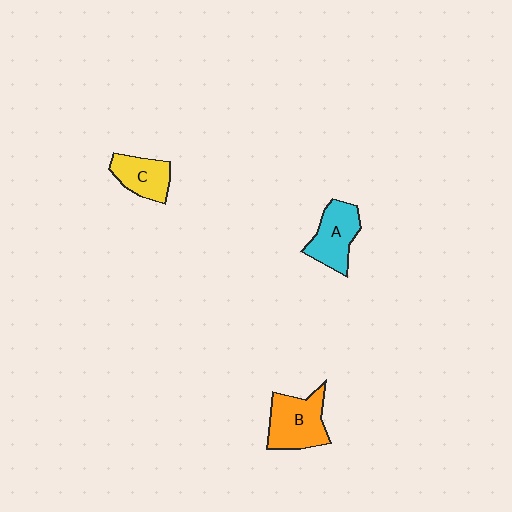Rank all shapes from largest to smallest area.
From largest to smallest: B (orange), A (cyan), C (yellow).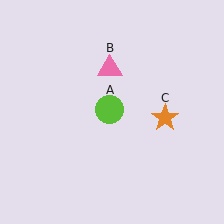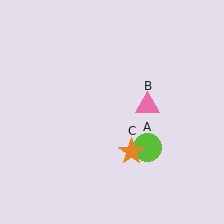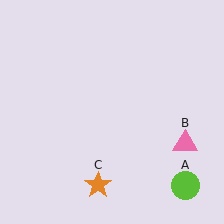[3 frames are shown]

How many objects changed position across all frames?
3 objects changed position: lime circle (object A), pink triangle (object B), orange star (object C).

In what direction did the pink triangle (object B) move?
The pink triangle (object B) moved down and to the right.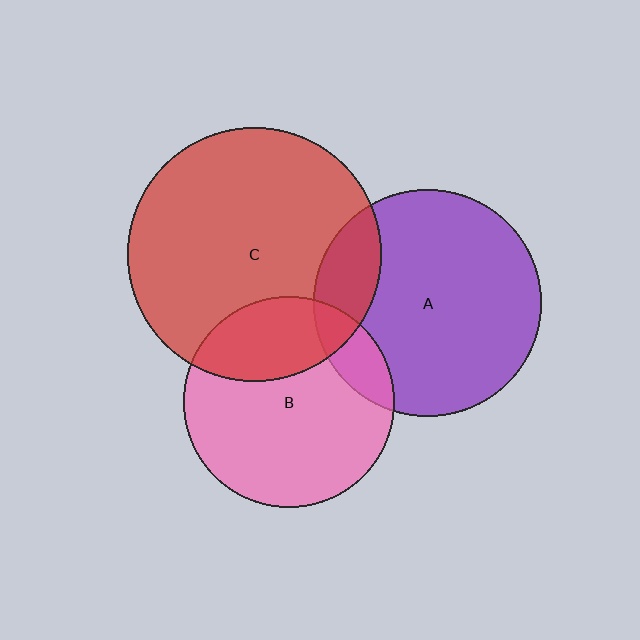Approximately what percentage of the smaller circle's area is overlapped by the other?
Approximately 15%.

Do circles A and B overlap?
Yes.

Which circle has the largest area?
Circle C (red).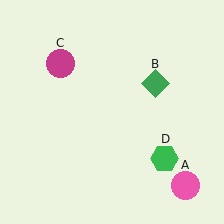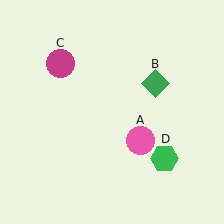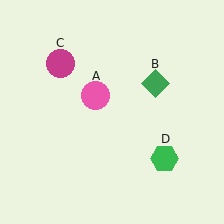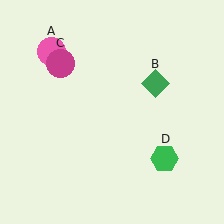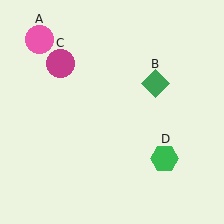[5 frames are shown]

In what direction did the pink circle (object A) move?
The pink circle (object A) moved up and to the left.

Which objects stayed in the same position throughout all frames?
Green diamond (object B) and magenta circle (object C) and green hexagon (object D) remained stationary.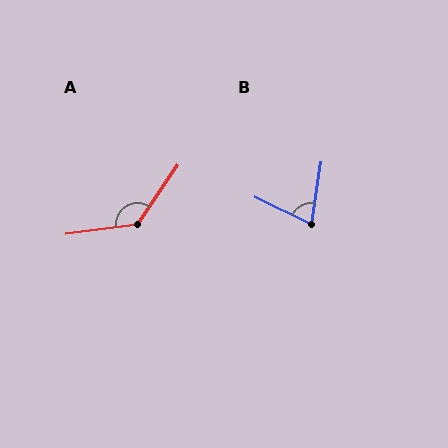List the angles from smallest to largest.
B (72°), A (132°).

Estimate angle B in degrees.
Approximately 72 degrees.